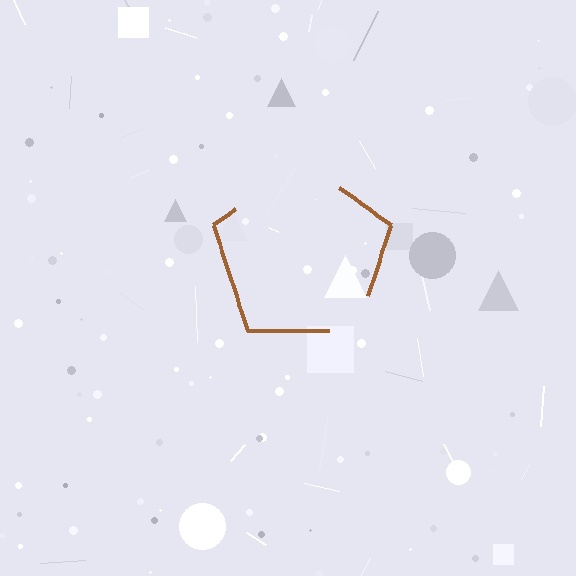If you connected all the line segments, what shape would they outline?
They would outline a pentagon.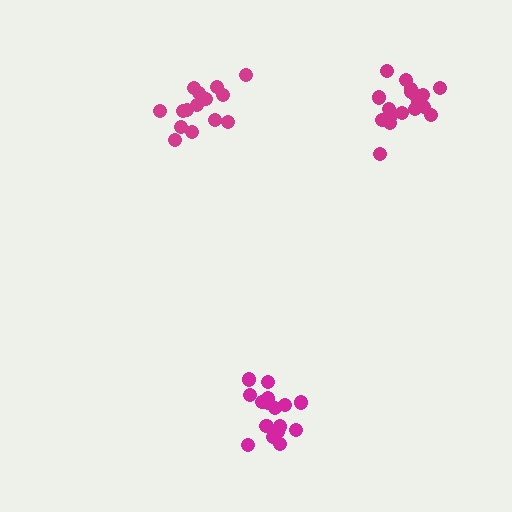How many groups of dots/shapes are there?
There are 3 groups.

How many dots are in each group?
Group 1: 15 dots, Group 2: 20 dots, Group 3: 18 dots (53 total).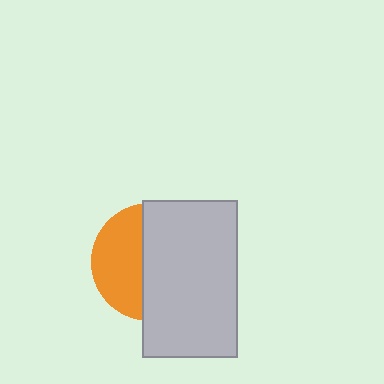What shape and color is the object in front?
The object in front is a light gray rectangle.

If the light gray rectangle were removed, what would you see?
You would see the complete orange circle.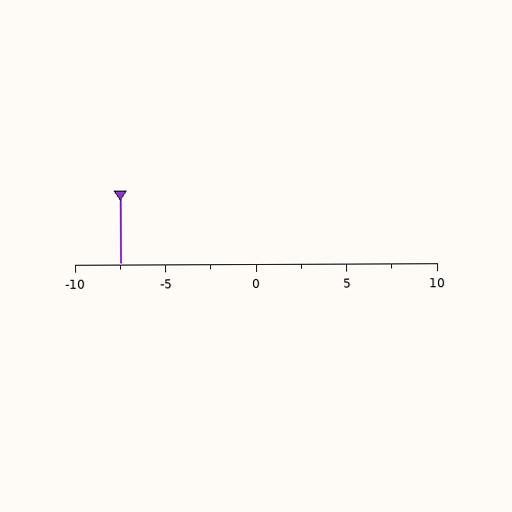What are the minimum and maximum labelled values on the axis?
The axis runs from -10 to 10.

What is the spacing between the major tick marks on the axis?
The major ticks are spaced 5 apart.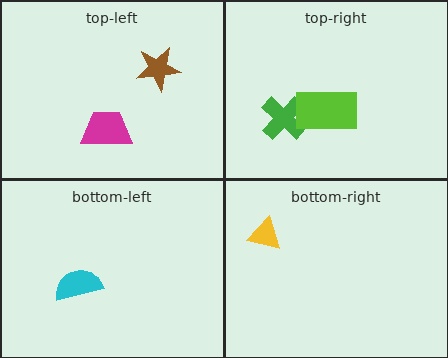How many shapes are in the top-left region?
2.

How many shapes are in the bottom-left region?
1.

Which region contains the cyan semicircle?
The bottom-left region.